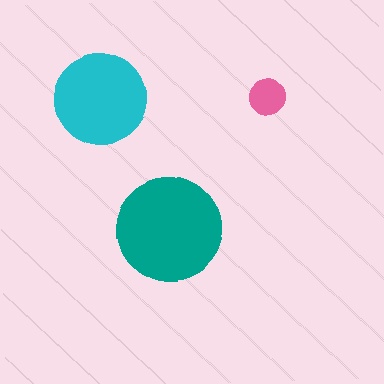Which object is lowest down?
The teal circle is bottommost.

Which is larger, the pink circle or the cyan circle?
The cyan one.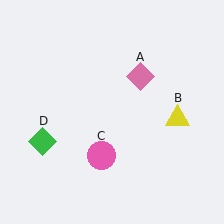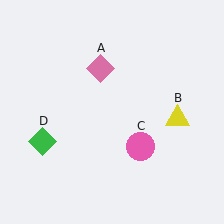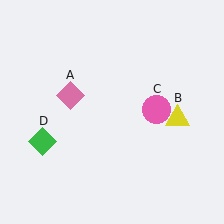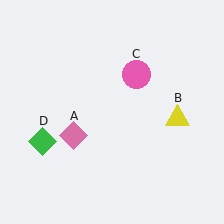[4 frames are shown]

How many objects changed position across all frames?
2 objects changed position: pink diamond (object A), pink circle (object C).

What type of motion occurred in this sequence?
The pink diamond (object A), pink circle (object C) rotated counterclockwise around the center of the scene.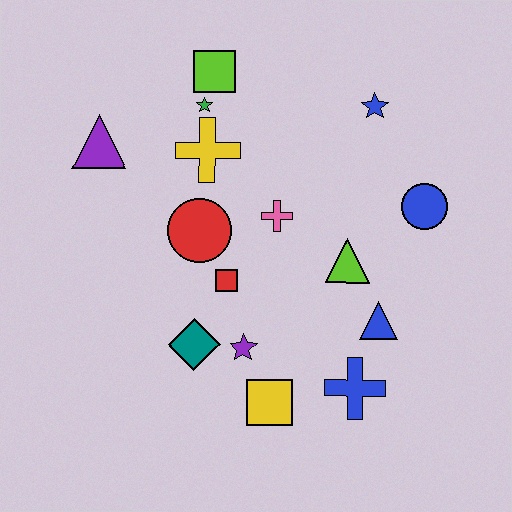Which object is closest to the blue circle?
The lime triangle is closest to the blue circle.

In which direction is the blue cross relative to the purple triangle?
The blue cross is to the right of the purple triangle.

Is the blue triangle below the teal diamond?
No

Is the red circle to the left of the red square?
Yes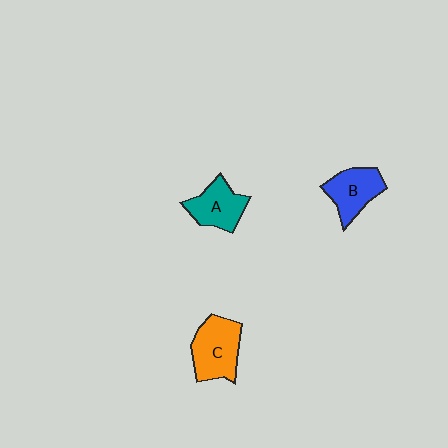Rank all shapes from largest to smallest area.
From largest to smallest: C (orange), B (blue), A (teal).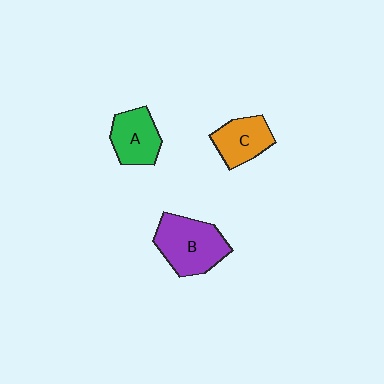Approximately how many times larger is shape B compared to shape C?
Approximately 1.5 times.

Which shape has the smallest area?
Shape C (orange).